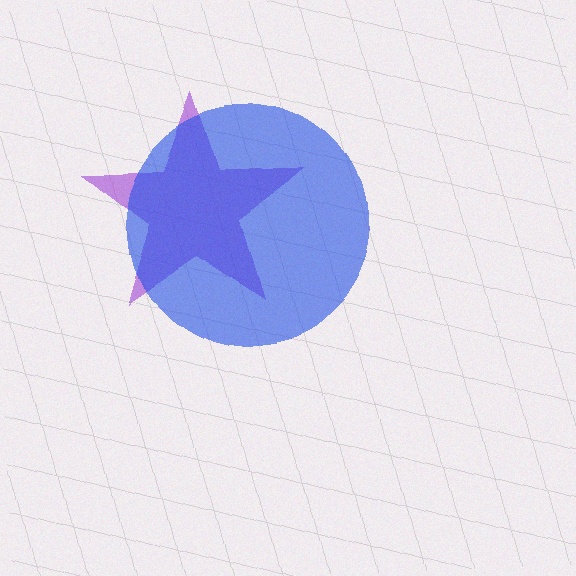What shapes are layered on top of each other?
The layered shapes are: a purple star, a blue circle.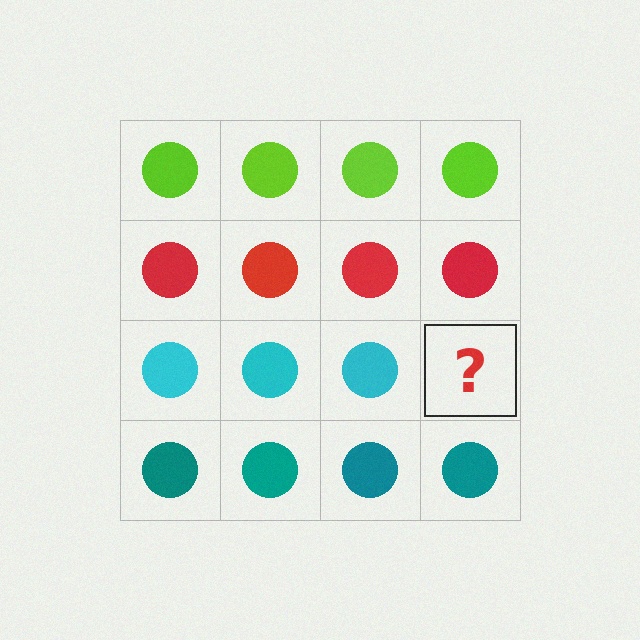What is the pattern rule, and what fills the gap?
The rule is that each row has a consistent color. The gap should be filled with a cyan circle.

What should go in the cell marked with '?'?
The missing cell should contain a cyan circle.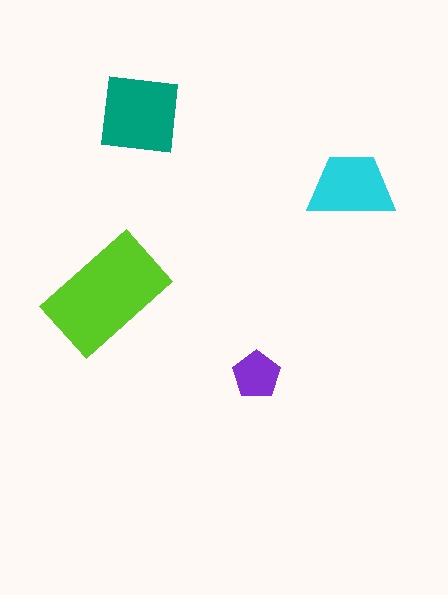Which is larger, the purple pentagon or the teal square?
The teal square.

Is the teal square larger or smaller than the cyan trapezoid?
Larger.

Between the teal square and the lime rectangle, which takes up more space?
The lime rectangle.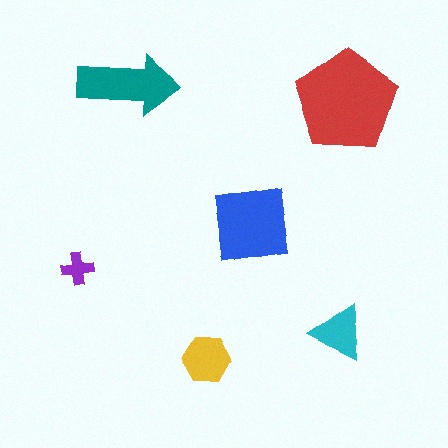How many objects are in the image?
There are 6 objects in the image.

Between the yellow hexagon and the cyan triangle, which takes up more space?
The yellow hexagon.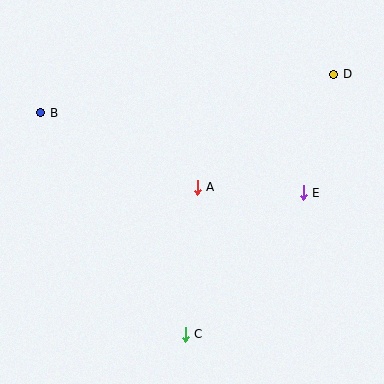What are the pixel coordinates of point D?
Point D is at (334, 74).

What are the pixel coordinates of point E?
Point E is at (303, 193).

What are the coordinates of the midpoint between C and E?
The midpoint between C and E is at (244, 263).